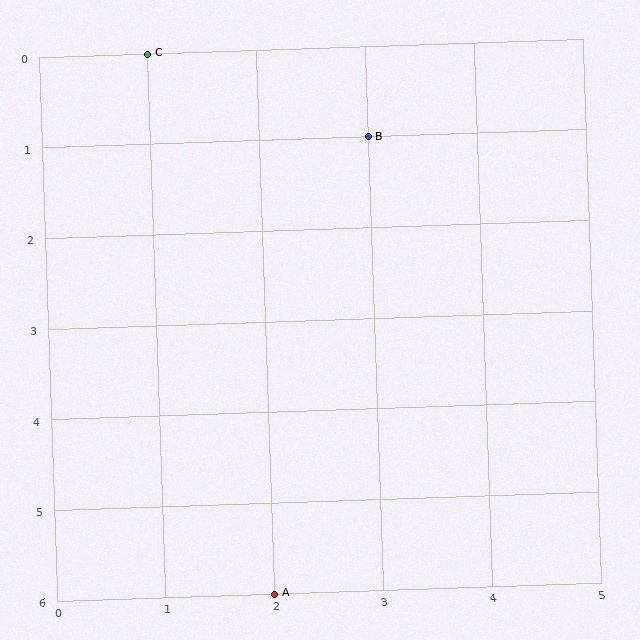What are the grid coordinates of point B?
Point B is at grid coordinates (3, 1).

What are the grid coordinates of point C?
Point C is at grid coordinates (1, 0).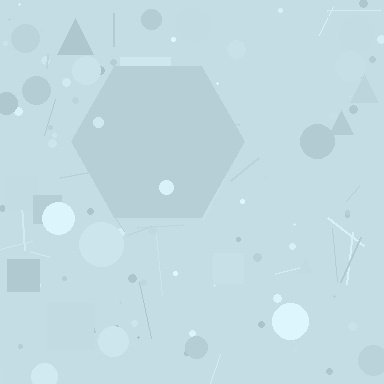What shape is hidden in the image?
A hexagon is hidden in the image.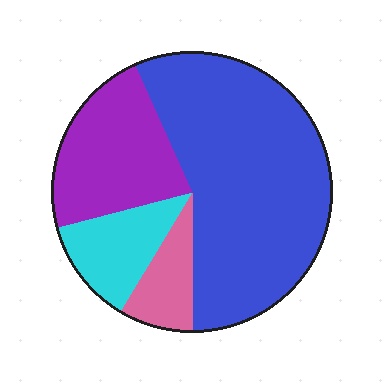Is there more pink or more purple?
Purple.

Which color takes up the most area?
Blue, at roughly 55%.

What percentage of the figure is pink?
Pink takes up about one tenth (1/10) of the figure.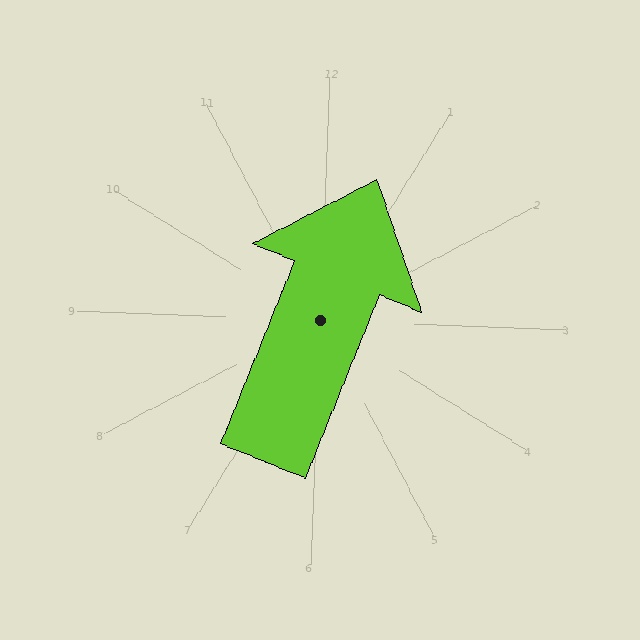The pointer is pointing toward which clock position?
Roughly 1 o'clock.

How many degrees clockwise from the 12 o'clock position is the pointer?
Approximately 20 degrees.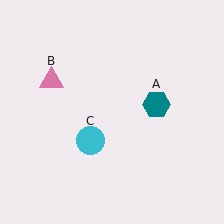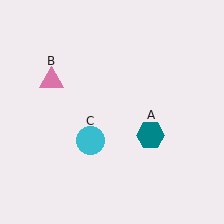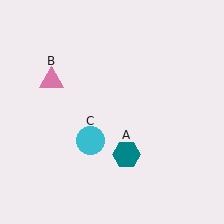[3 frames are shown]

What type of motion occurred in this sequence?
The teal hexagon (object A) rotated clockwise around the center of the scene.